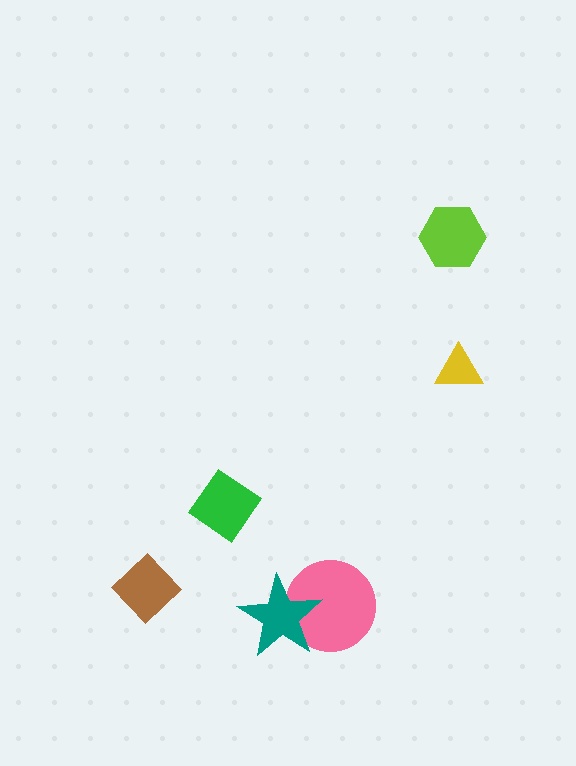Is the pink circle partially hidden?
Yes, it is partially covered by another shape.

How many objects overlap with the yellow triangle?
0 objects overlap with the yellow triangle.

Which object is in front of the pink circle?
The teal star is in front of the pink circle.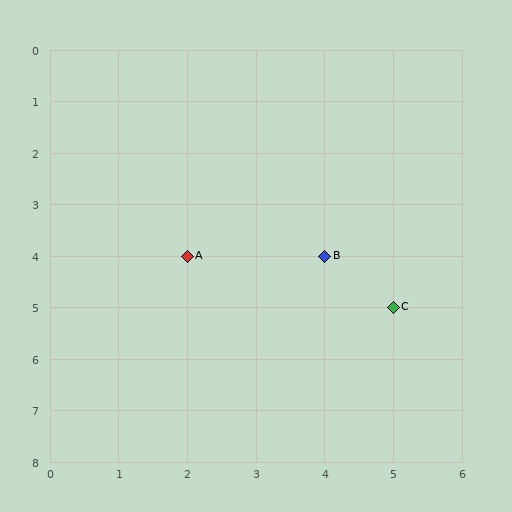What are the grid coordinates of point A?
Point A is at grid coordinates (2, 4).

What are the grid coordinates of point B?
Point B is at grid coordinates (4, 4).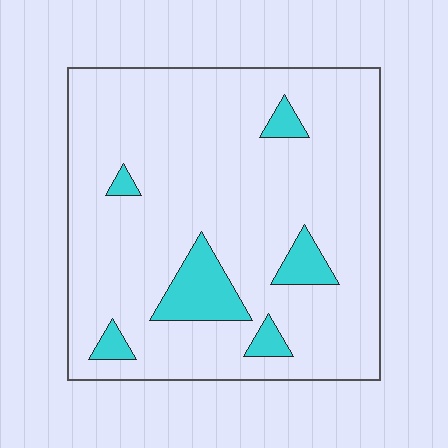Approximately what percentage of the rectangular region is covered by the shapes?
Approximately 10%.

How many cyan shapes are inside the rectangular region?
6.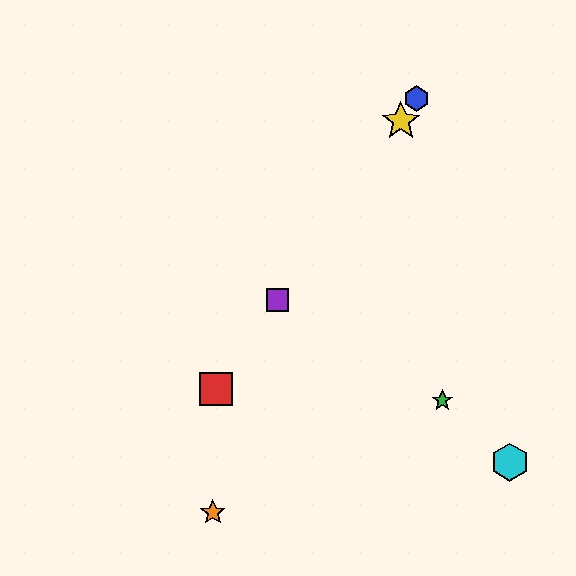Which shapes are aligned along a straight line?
The red square, the blue hexagon, the yellow star, the purple square are aligned along a straight line.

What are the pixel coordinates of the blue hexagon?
The blue hexagon is at (417, 98).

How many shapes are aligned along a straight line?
4 shapes (the red square, the blue hexagon, the yellow star, the purple square) are aligned along a straight line.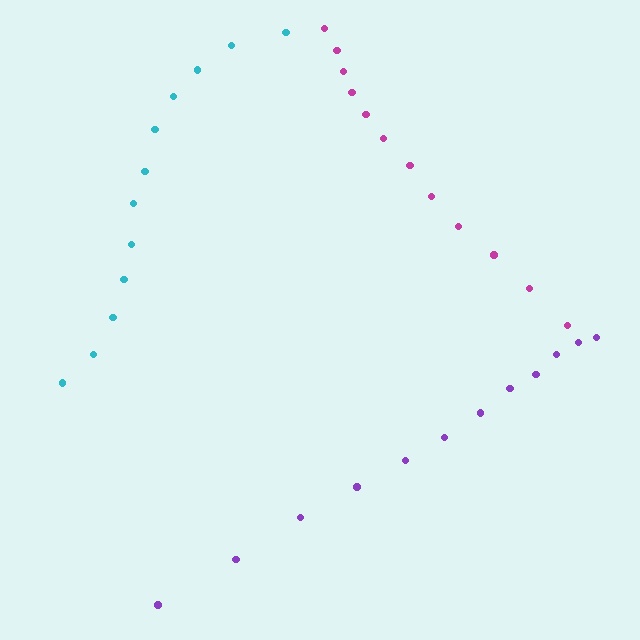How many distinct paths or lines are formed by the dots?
There are 3 distinct paths.